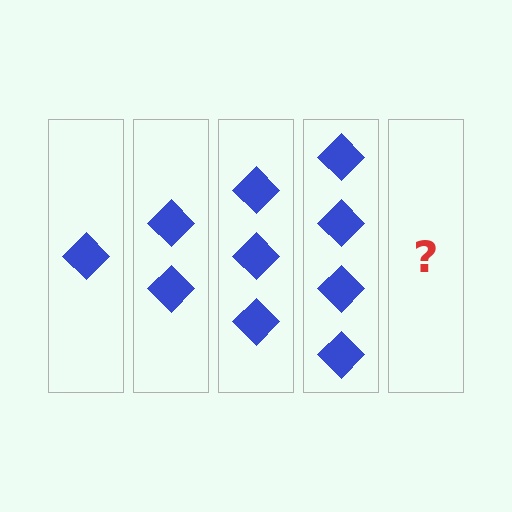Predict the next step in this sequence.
The next step is 5 diamonds.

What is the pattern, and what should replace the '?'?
The pattern is that each step adds one more diamond. The '?' should be 5 diamonds.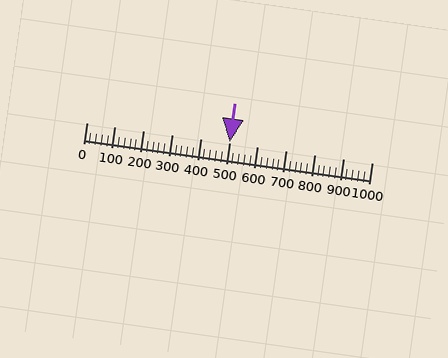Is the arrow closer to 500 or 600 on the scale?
The arrow is closer to 500.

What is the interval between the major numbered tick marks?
The major tick marks are spaced 100 units apart.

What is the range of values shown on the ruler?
The ruler shows values from 0 to 1000.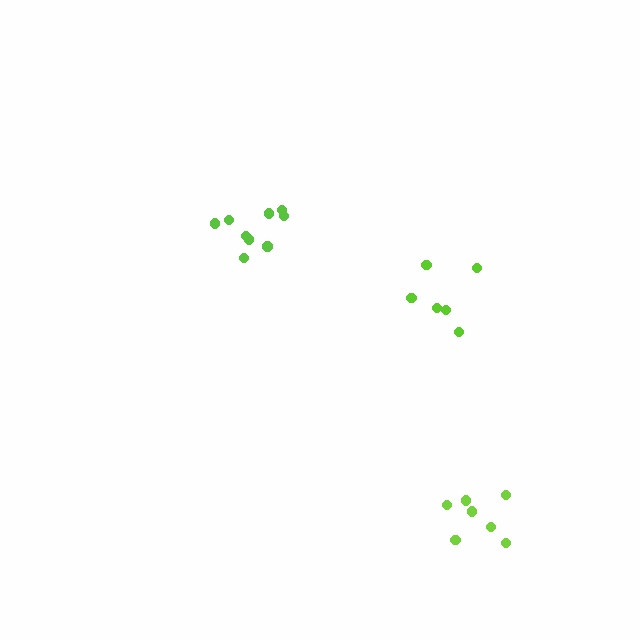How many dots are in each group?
Group 1: 6 dots, Group 2: 9 dots, Group 3: 7 dots (22 total).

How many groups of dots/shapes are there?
There are 3 groups.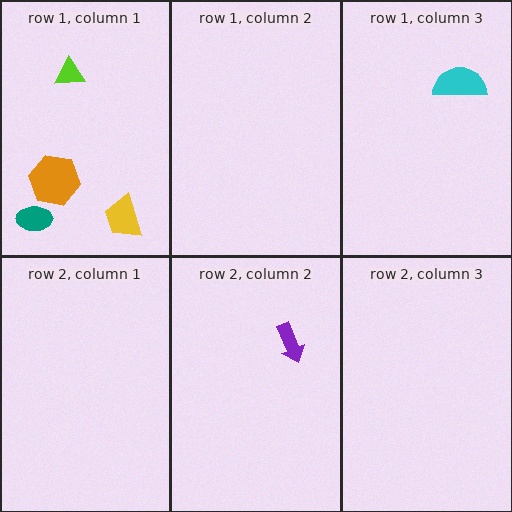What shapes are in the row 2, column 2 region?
The purple arrow.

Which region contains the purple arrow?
The row 2, column 2 region.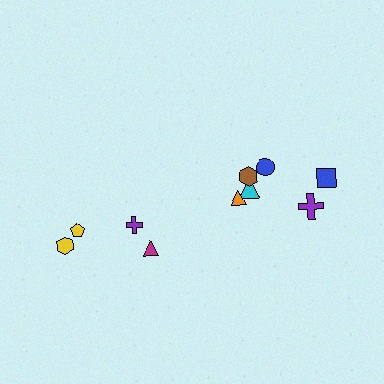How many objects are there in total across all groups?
There are 10 objects.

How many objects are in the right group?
There are 6 objects.